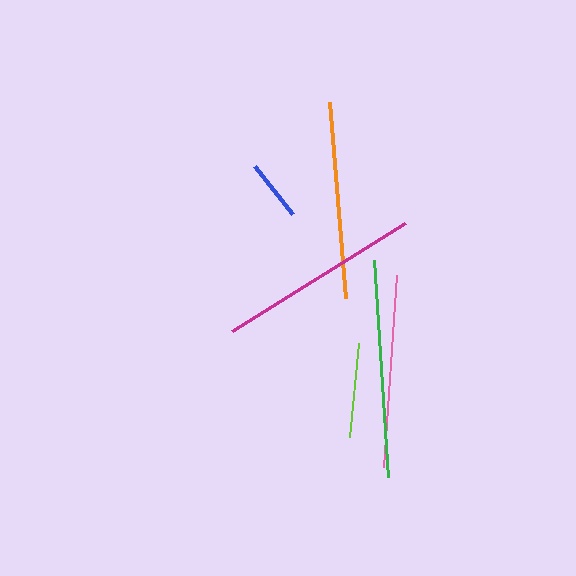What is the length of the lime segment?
The lime segment is approximately 95 pixels long.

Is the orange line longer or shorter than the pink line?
The orange line is longer than the pink line.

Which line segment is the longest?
The green line is the longest at approximately 217 pixels.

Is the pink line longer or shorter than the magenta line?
The magenta line is longer than the pink line.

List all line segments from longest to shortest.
From longest to shortest: green, magenta, orange, pink, lime, blue.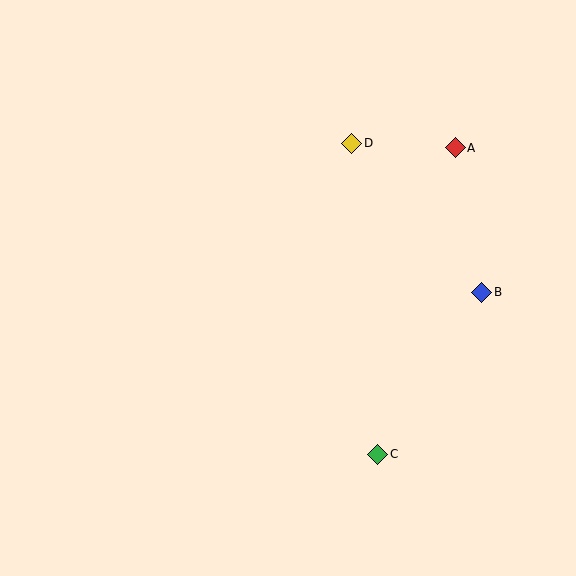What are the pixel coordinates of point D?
Point D is at (352, 143).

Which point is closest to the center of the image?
Point D at (352, 143) is closest to the center.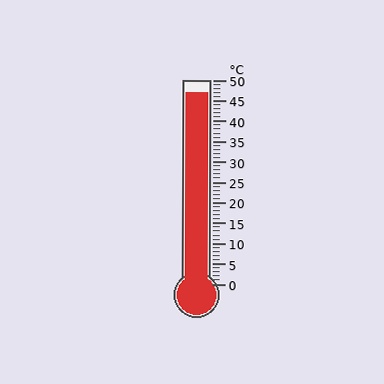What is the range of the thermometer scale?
The thermometer scale ranges from 0°C to 50°C.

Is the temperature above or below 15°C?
The temperature is above 15°C.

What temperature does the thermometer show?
The thermometer shows approximately 47°C.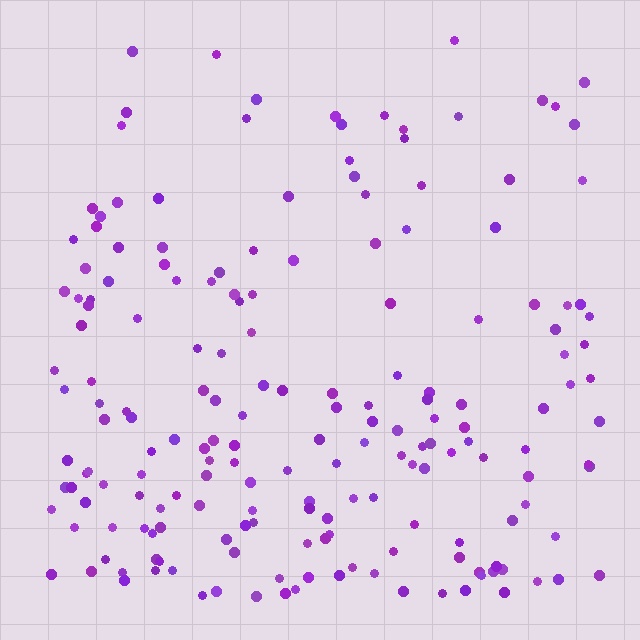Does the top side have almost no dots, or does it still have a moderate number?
Still a moderate number, just noticeably fewer than the bottom.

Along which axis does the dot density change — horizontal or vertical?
Vertical.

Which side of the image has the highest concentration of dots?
The bottom.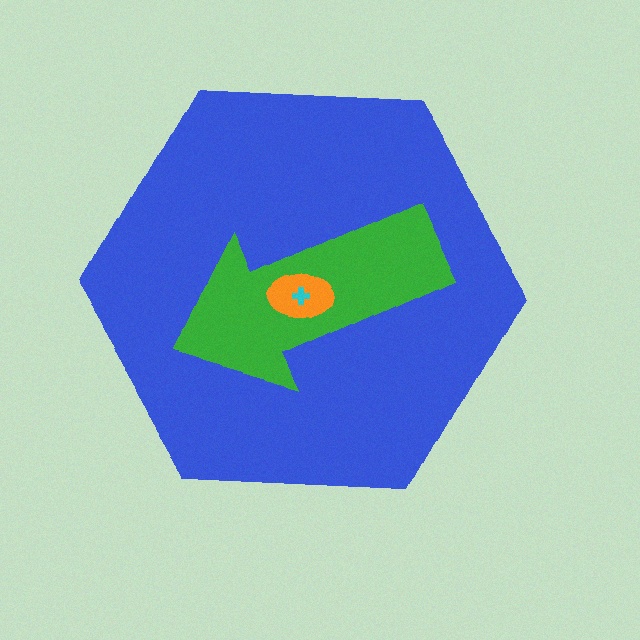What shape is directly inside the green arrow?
The orange ellipse.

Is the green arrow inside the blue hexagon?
Yes.